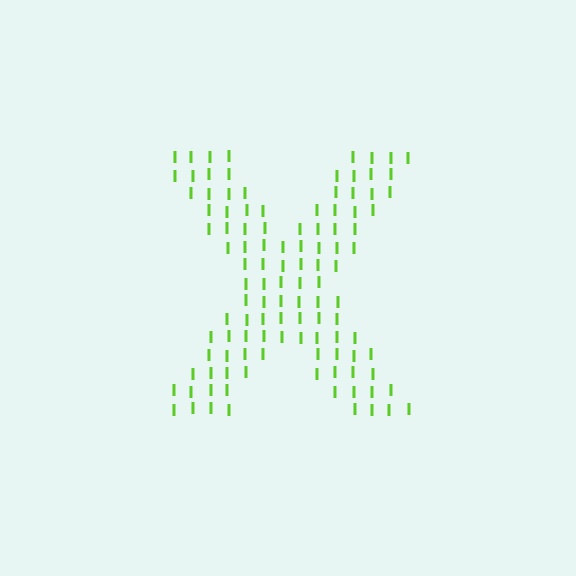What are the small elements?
The small elements are letter I's.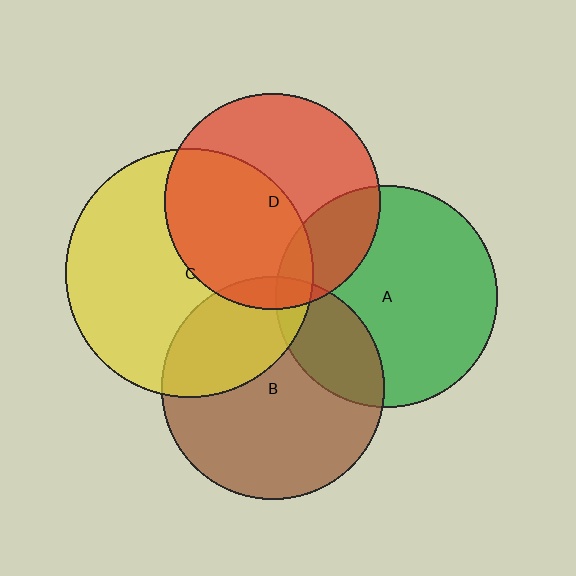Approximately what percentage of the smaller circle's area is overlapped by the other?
Approximately 20%.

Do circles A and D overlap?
Yes.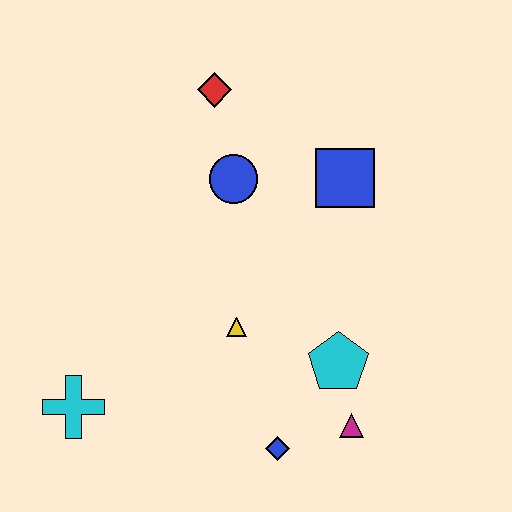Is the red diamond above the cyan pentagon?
Yes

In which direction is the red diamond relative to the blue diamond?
The red diamond is above the blue diamond.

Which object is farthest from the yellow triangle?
The red diamond is farthest from the yellow triangle.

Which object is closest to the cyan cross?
The yellow triangle is closest to the cyan cross.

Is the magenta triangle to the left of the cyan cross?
No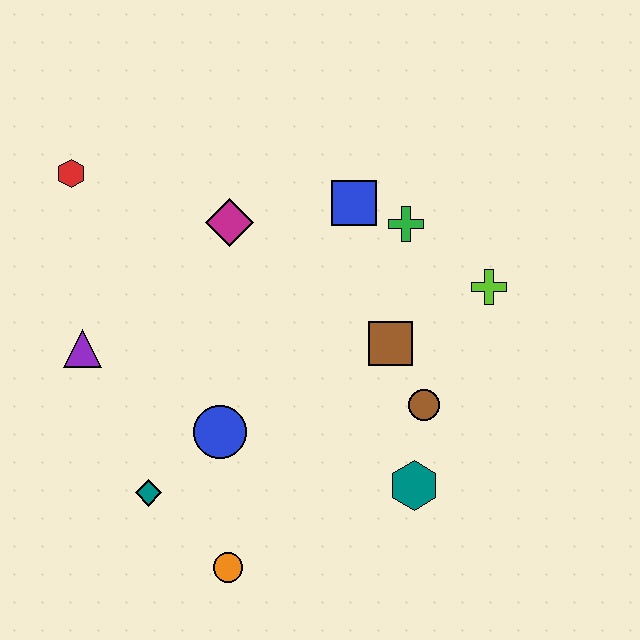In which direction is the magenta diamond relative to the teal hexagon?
The magenta diamond is above the teal hexagon.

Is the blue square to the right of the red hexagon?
Yes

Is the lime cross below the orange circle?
No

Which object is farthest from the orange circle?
The red hexagon is farthest from the orange circle.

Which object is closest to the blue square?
The green cross is closest to the blue square.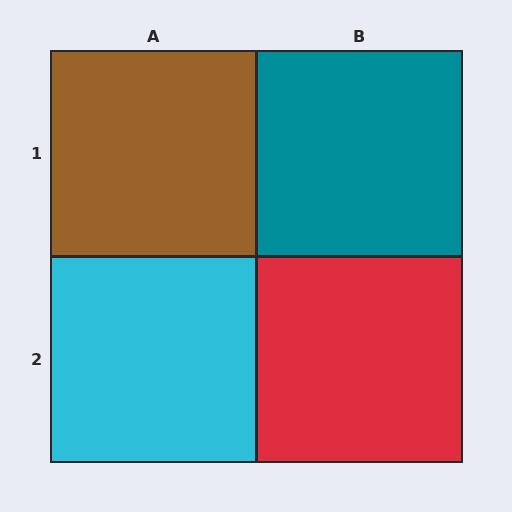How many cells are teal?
1 cell is teal.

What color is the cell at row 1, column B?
Teal.